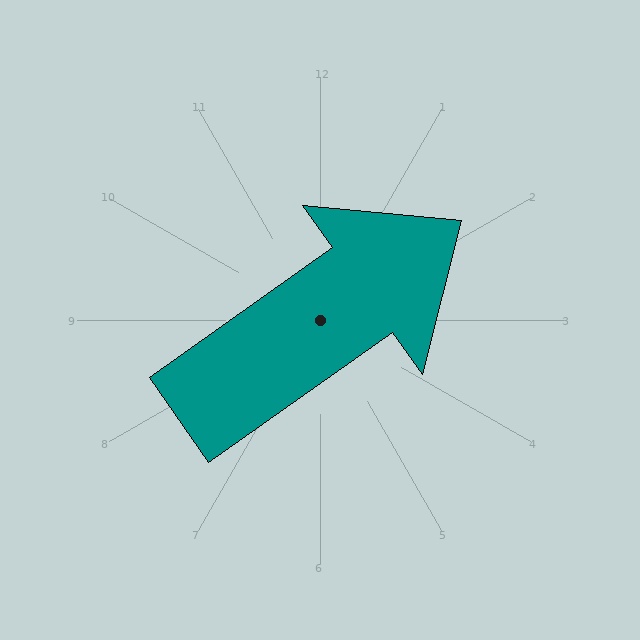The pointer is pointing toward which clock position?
Roughly 2 o'clock.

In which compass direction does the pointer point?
Northeast.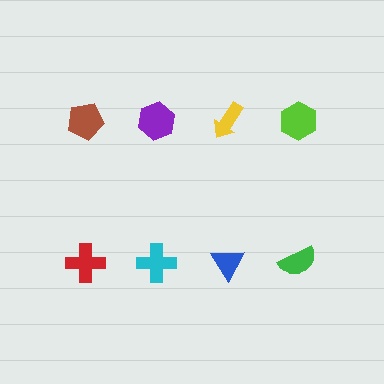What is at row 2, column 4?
A green semicircle.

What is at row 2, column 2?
A cyan cross.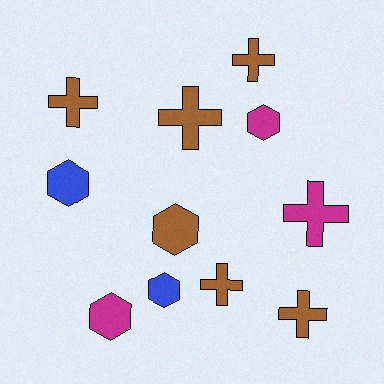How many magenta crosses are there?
There is 1 magenta cross.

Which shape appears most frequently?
Cross, with 6 objects.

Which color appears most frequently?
Brown, with 6 objects.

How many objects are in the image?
There are 11 objects.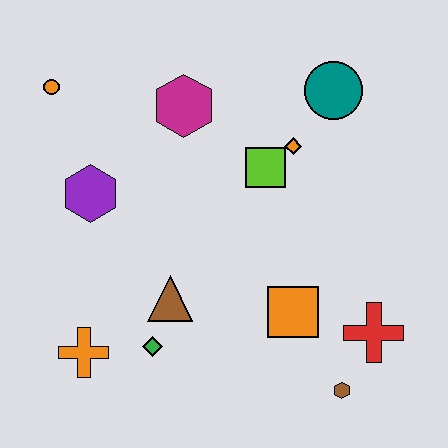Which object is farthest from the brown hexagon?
The orange circle is farthest from the brown hexagon.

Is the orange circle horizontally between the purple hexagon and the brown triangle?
No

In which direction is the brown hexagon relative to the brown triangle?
The brown hexagon is to the right of the brown triangle.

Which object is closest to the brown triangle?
The green diamond is closest to the brown triangle.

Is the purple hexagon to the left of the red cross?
Yes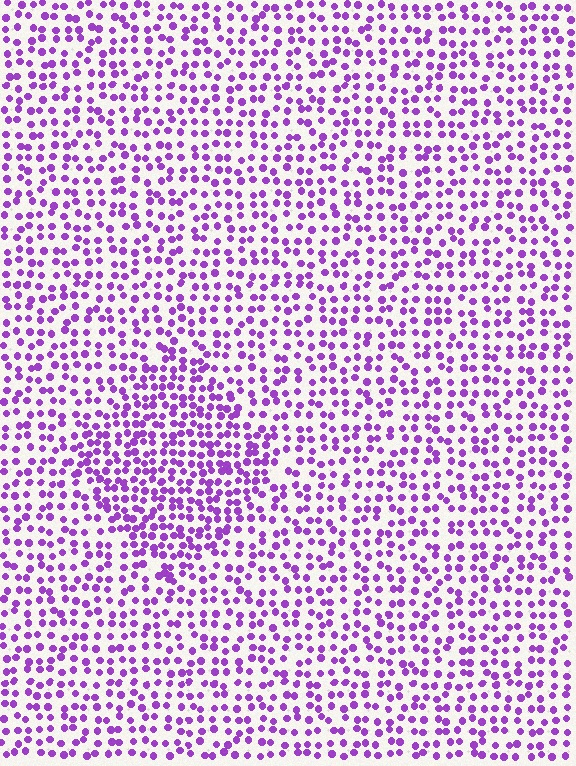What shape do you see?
I see a diamond.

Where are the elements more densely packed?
The elements are more densely packed inside the diamond boundary.